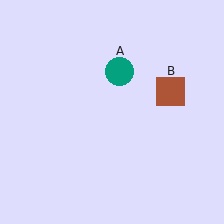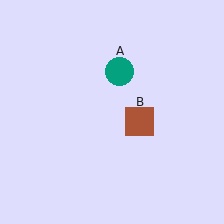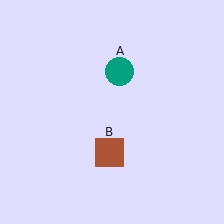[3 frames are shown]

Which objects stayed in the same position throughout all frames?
Teal circle (object A) remained stationary.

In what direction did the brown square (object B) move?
The brown square (object B) moved down and to the left.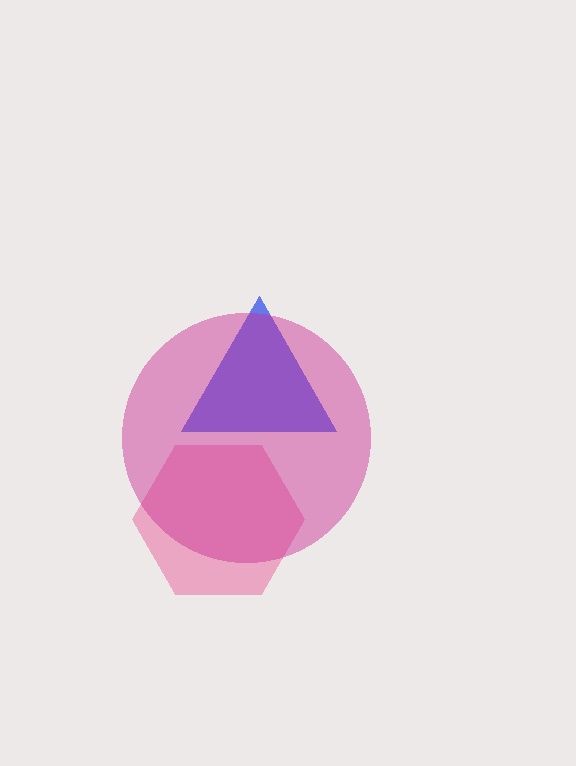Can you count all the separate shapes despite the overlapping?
Yes, there are 3 separate shapes.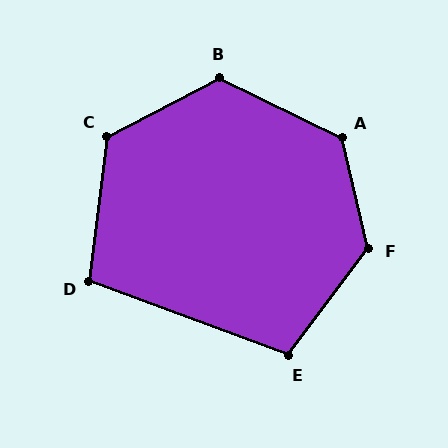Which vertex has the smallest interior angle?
D, at approximately 104 degrees.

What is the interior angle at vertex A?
Approximately 129 degrees (obtuse).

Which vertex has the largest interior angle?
F, at approximately 130 degrees.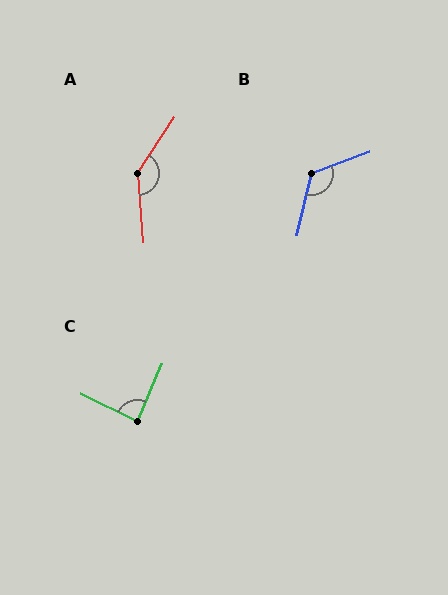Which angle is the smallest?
C, at approximately 86 degrees.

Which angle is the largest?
A, at approximately 142 degrees.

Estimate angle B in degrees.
Approximately 124 degrees.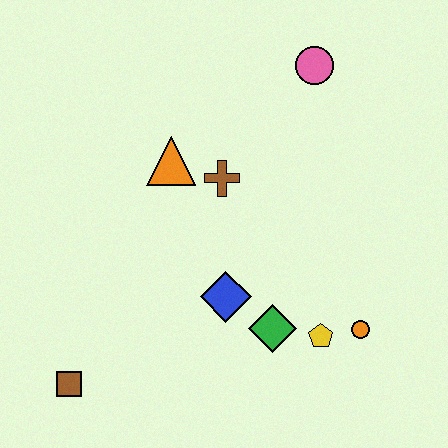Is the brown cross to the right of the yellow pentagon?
No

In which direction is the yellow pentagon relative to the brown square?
The yellow pentagon is to the right of the brown square.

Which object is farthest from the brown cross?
The brown square is farthest from the brown cross.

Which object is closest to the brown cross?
The orange triangle is closest to the brown cross.